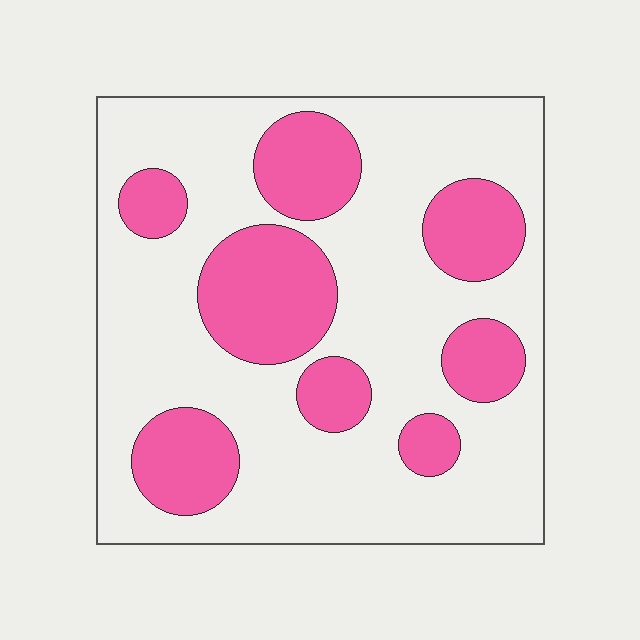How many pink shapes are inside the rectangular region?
8.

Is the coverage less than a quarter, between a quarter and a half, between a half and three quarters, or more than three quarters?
Between a quarter and a half.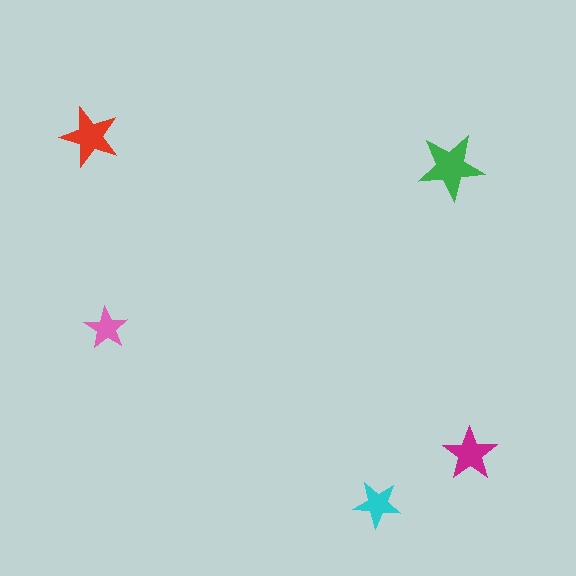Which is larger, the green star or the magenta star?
The green one.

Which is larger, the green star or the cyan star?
The green one.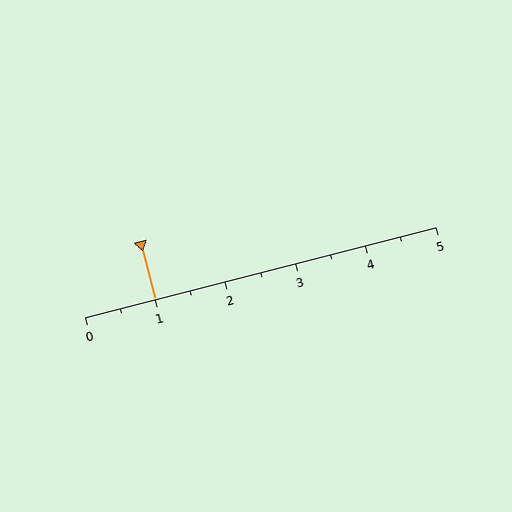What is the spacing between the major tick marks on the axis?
The major ticks are spaced 1 apart.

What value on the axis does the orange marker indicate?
The marker indicates approximately 1.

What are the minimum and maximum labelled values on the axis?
The axis runs from 0 to 5.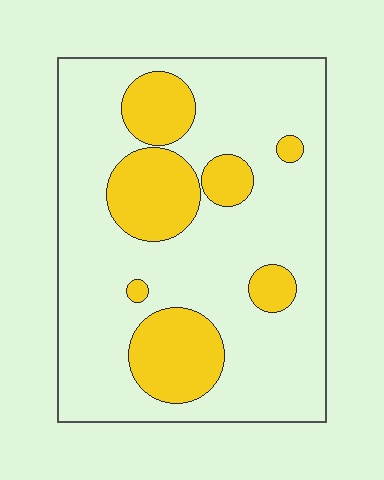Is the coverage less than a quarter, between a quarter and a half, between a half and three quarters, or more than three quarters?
Less than a quarter.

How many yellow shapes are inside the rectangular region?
7.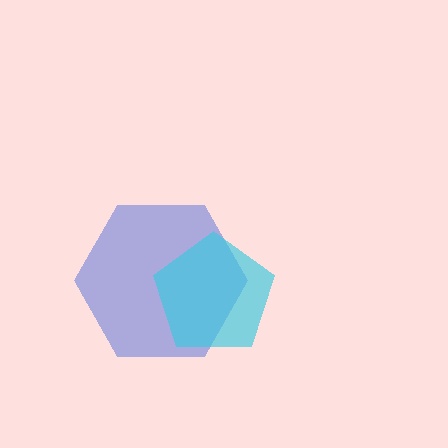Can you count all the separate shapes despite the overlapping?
Yes, there are 2 separate shapes.